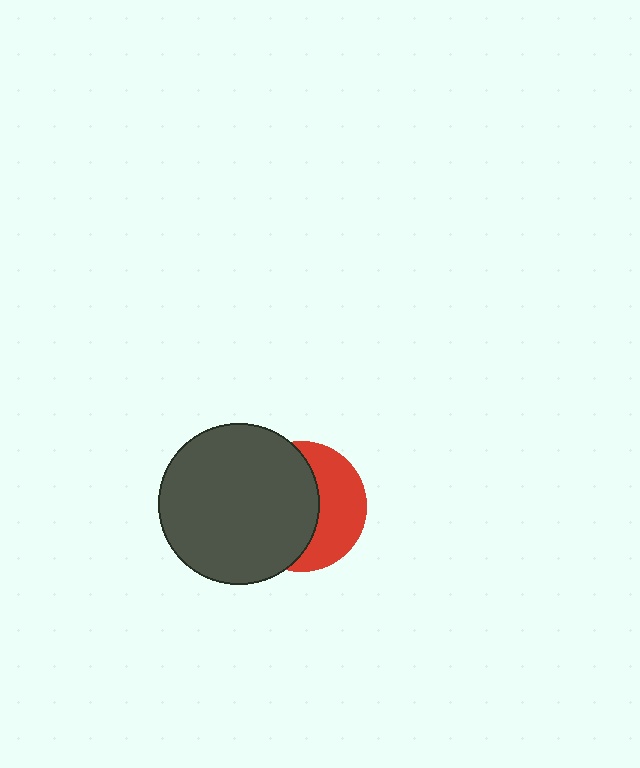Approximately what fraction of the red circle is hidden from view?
Roughly 58% of the red circle is hidden behind the dark gray circle.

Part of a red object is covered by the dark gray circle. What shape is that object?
It is a circle.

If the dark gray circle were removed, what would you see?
You would see the complete red circle.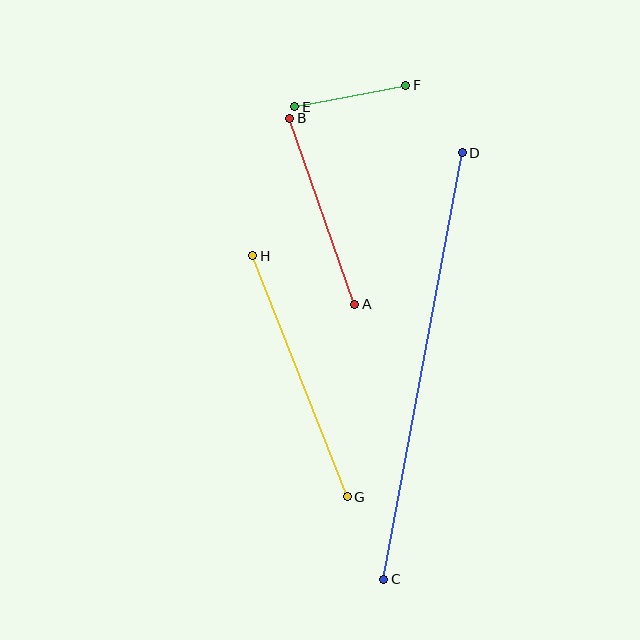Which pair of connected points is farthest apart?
Points C and D are farthest apart.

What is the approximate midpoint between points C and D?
The midpoint is at approximately (423, 366) pixels.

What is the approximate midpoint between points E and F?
The midpoint is at approximately (350, 96) pixels.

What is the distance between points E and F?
The distance is approximately 113 pixels.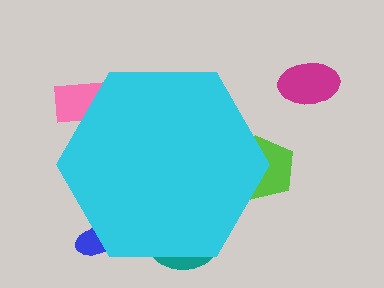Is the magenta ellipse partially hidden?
No, the magenta ellipse is fully visible.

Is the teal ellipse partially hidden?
Yes, the teal ellipse is partially hidden behind the cyan hexagon.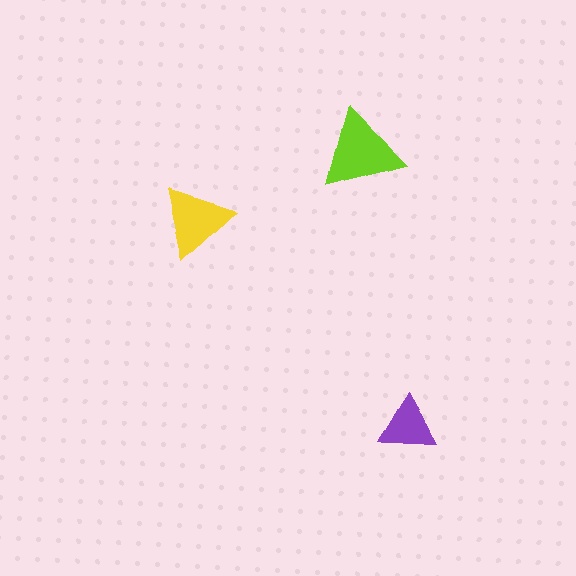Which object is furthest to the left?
The yellow triangle is leftmost.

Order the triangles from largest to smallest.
the lime one, the yellow one, the purple one.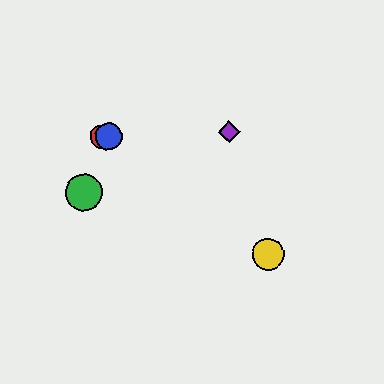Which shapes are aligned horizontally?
The red circle, the blue circle, the purple diamond are aligned horizontally.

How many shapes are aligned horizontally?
3 shapes (the red circle, the blue circle, the purple diamond) are aligned horizontally.